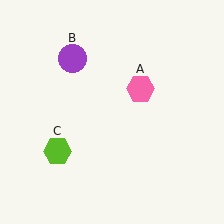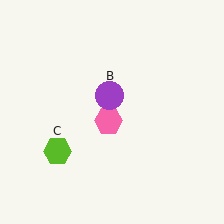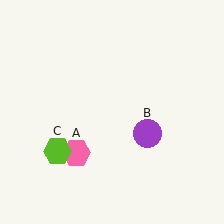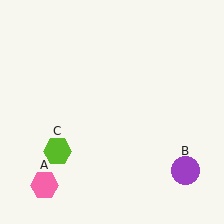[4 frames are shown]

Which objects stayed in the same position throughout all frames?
Lime hexagon (object C) remained stationary.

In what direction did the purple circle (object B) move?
The purple circle (object B) moved down and to the right.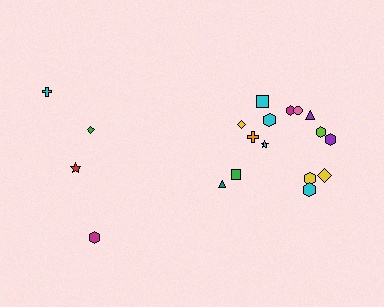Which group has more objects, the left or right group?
The right group.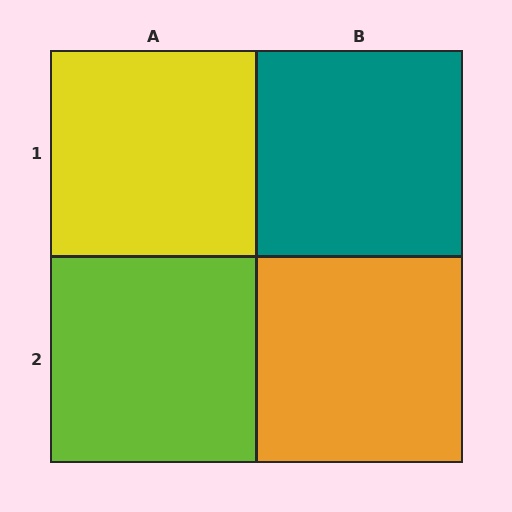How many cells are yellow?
1 cell is yellow.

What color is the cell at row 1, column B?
Teal.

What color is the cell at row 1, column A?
Yellow.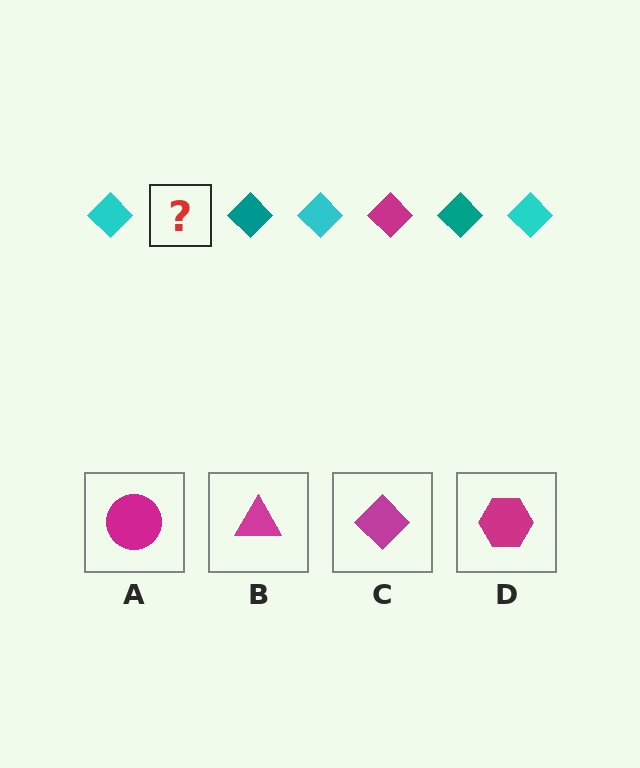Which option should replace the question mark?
Option C.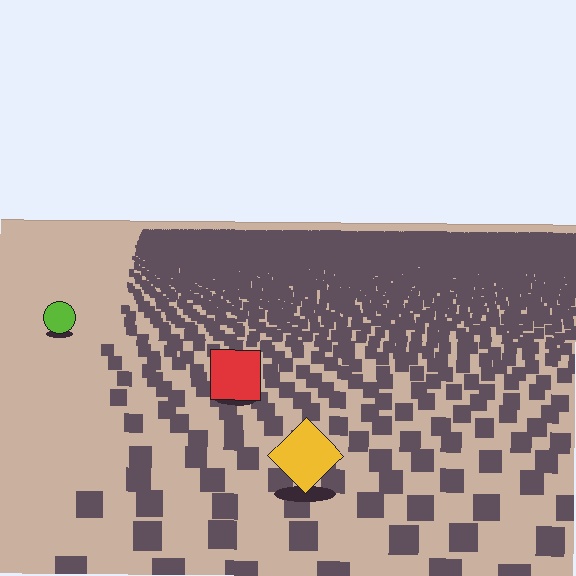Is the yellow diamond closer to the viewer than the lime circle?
Yes. The yellow diamond is closer — you can tell from the texture gradient: the ground texture is coarser near it.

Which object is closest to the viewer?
The yellow diamond is closest. The texture marks near it are larger and more spread out.